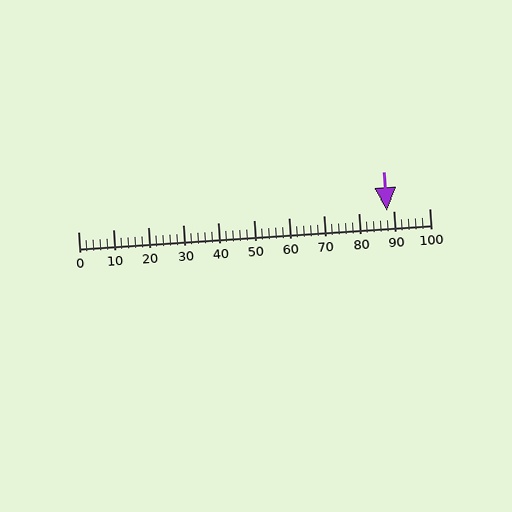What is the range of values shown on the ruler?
The ruler shows values from 0 to 100.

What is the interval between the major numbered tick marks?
The major tick marks are spaced 10 units apart.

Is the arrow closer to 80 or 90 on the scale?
The arrow is closer to 90.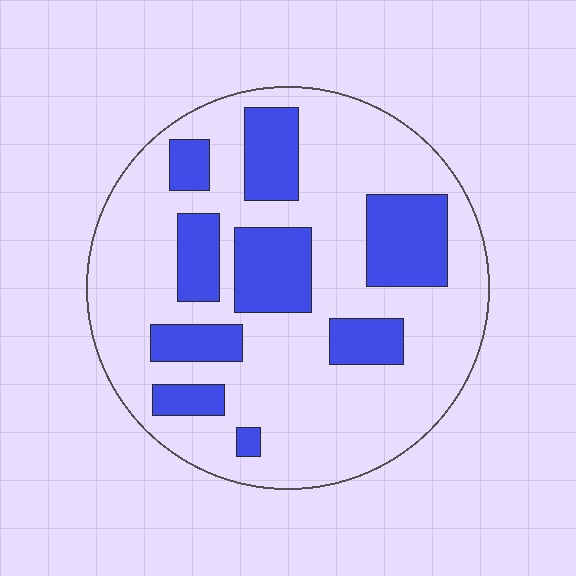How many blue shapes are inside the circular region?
9.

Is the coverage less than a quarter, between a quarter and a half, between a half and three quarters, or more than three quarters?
Between a quarter and a half.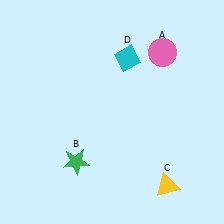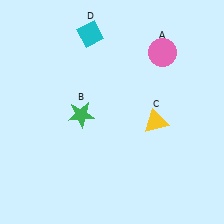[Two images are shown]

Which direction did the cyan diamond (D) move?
The cyan diamond (D) moved left.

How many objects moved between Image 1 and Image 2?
3 objects moved between the two images.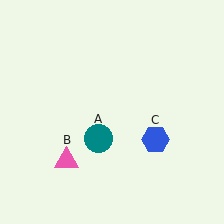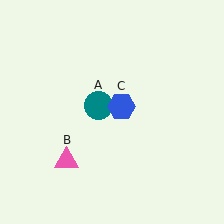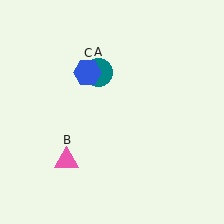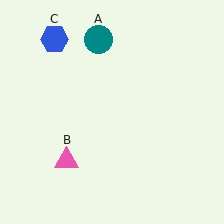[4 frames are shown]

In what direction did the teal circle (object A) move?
The teal circle (object A) moved up.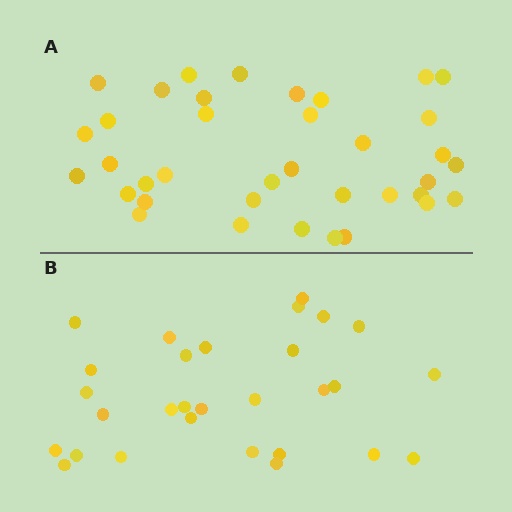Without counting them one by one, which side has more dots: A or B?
Region A (the top region) has more dots.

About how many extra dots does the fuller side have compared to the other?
Region A has roughly 8 or so more dots than region B.